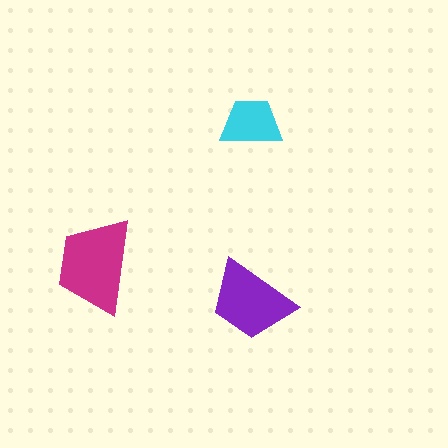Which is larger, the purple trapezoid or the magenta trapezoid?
The magenta one.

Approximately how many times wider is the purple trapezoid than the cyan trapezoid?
About 1.5 times wider.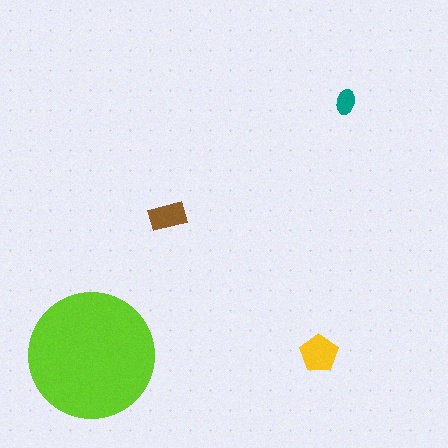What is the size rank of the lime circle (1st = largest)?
1st.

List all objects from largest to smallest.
The lime circle, the yellow pentagon, the brown rectangle, the teal ellipse.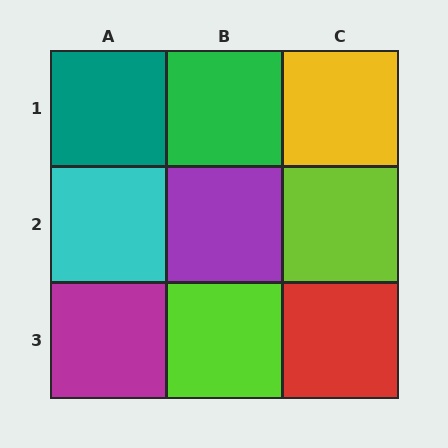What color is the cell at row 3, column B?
Lime.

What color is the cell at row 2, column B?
Purple.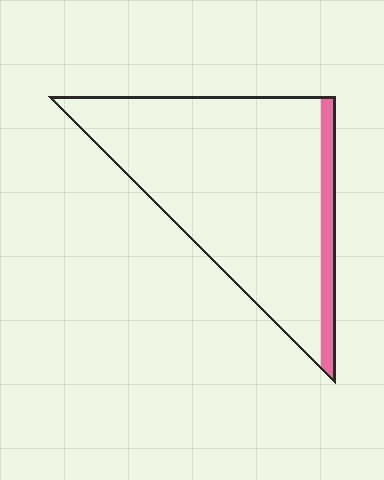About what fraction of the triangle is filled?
About one tenth (1/10).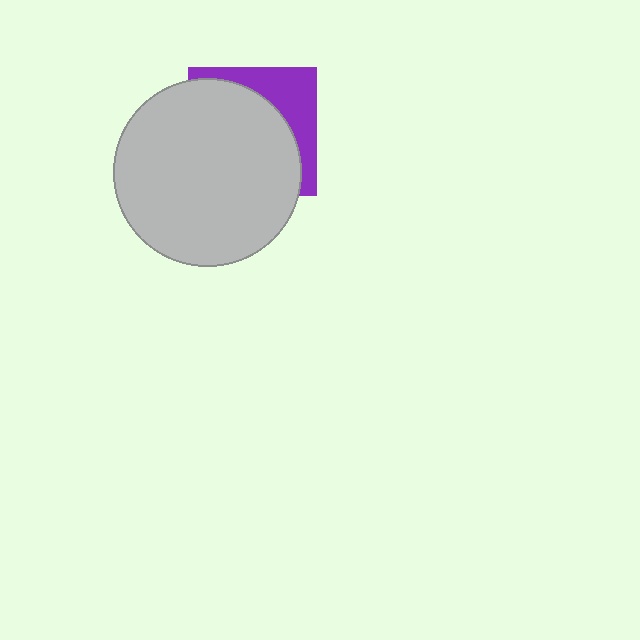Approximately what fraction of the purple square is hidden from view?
Roughly 69% of the purple square is hidden behind the light gray circle.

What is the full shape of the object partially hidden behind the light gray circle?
The partially hidden object is a purple square.